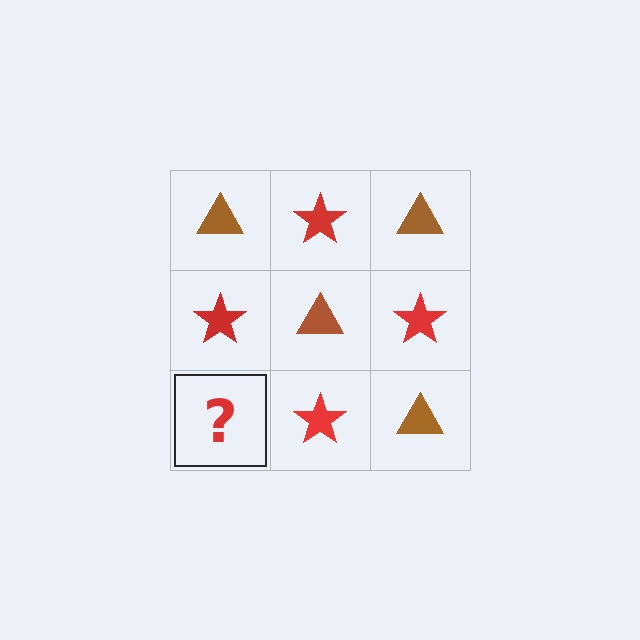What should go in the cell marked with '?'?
The missing cell should contain a brown triangle.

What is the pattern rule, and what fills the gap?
The rule is that it alternates brown triangle and red star in a checkerboard pattern. The gap should be filled with a brown triangle.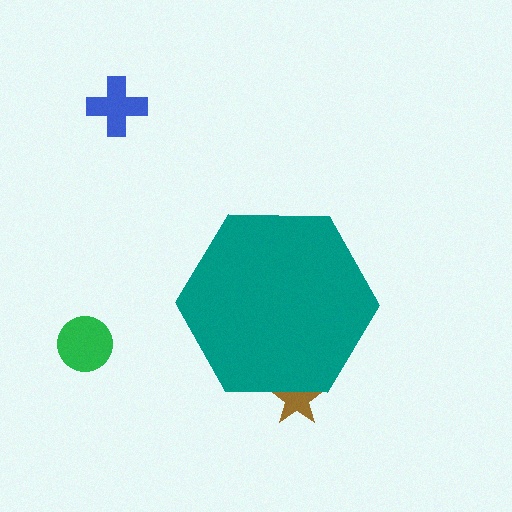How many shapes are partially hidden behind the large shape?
1 shape is partially hidden.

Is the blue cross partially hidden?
No, the blue cross is fully visible.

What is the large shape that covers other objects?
A teal hexagon.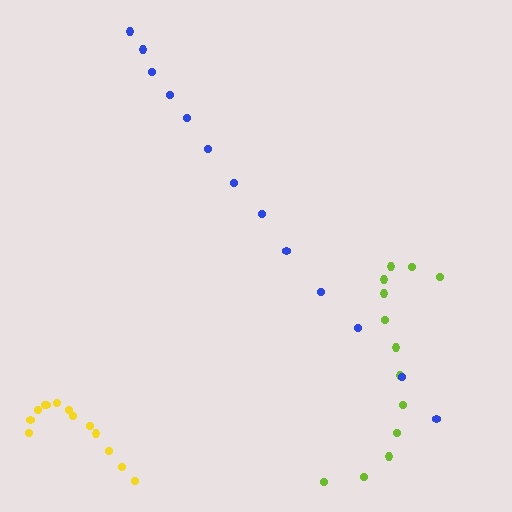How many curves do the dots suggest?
There are 3 distinct paths.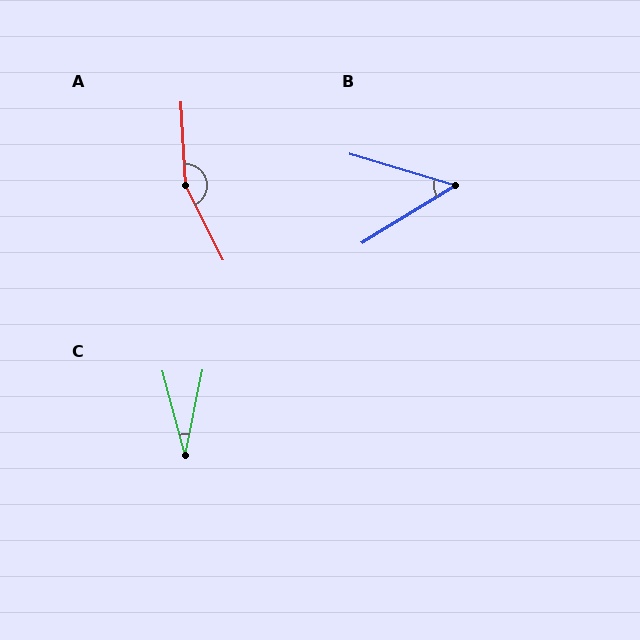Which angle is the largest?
A, at approximately 156 degrees.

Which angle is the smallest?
C, at approximately 27 degrees.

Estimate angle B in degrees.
Approximately 48 degrees.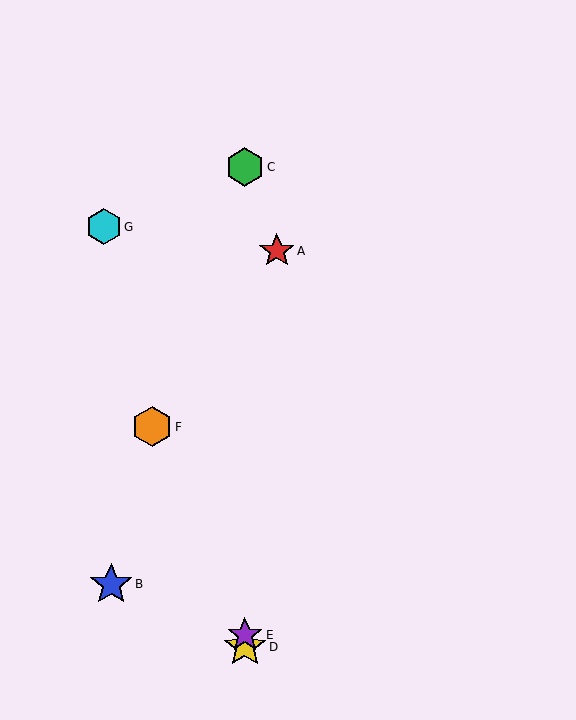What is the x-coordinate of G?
Object G is at x≈104.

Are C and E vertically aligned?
Yes, both are at x≈245.